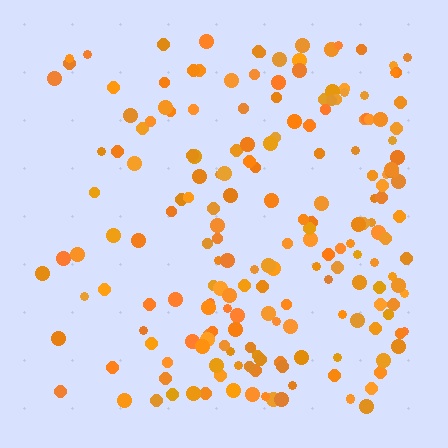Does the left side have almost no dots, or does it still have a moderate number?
Still a moderate number, just noticeably fewer than the right.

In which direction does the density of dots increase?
From left to right, with the right side densest.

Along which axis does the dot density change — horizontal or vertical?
Horizontal.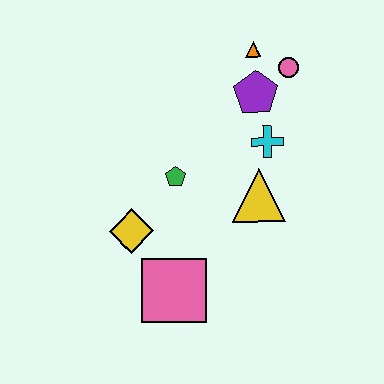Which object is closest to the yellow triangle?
The cyan cross is closest to the yellow triangle.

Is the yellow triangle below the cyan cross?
Yes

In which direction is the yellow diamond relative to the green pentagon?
The yellow diamond is below the green pentagon.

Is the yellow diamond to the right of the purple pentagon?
No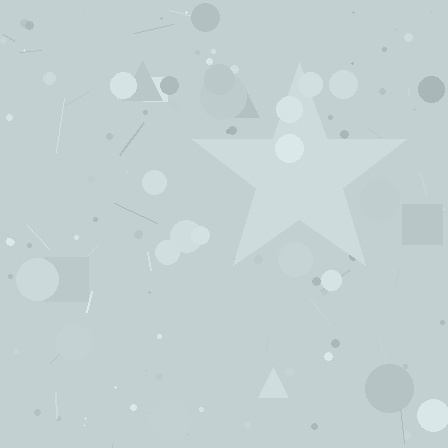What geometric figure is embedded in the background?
A star is embedded in the background.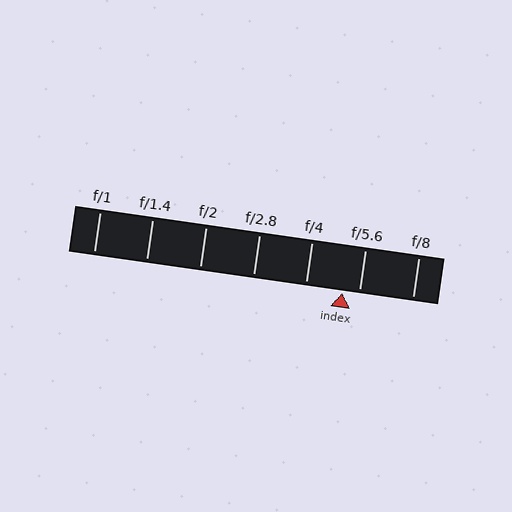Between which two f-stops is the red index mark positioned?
The index mark is between f/4 and f/5.6.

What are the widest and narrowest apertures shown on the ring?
The widest aperture shown is f/1 and the narrowest is f/8.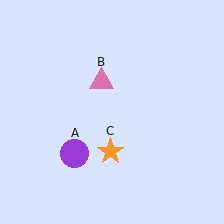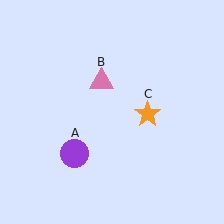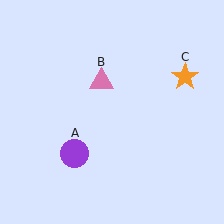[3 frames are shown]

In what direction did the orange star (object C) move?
The orange star (object C) moved up and to the right.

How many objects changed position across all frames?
1 object changed position: orange star (object C).